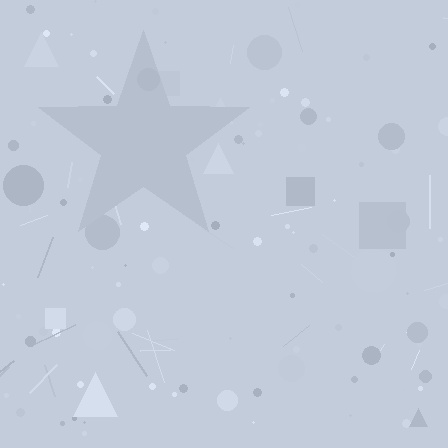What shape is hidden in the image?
A star is hidden in the image.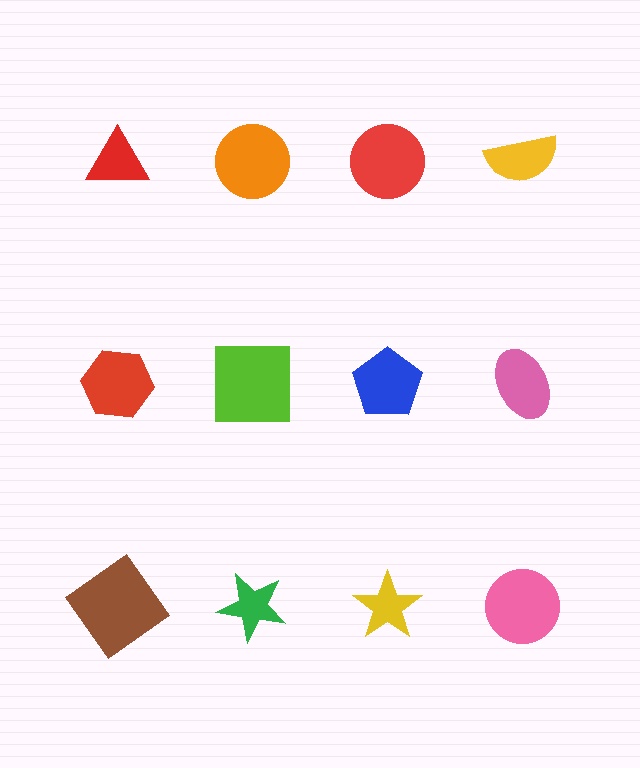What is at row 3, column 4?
A pink circle.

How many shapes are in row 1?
4 shapes.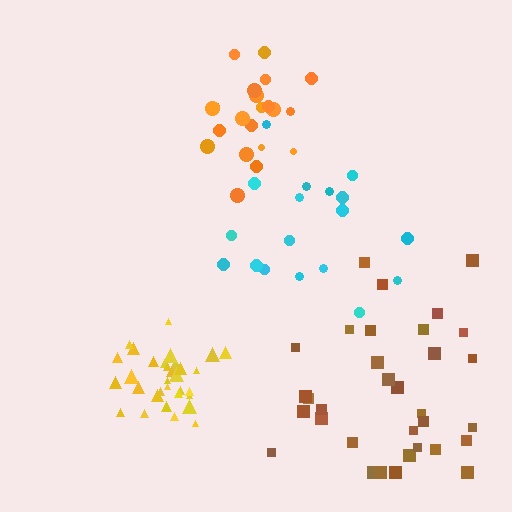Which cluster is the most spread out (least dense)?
Cyan.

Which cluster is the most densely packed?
Yellow.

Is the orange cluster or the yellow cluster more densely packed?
Yellow.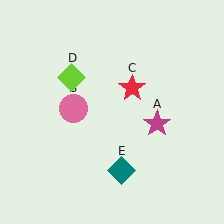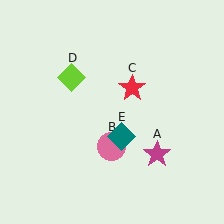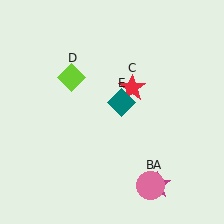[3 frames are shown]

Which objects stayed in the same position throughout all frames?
Red star (object C) and lime diamond (object D) remained stationary.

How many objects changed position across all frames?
3 objects changed position: magenta star (object A), pink circle (object B), teal diamond (object E).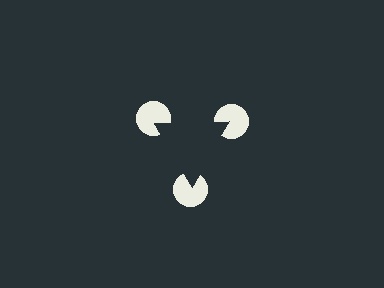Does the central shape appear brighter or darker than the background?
It typically appears slightly darker than the background, even though no actual brightness change is drawn.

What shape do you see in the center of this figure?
An illusory triangle — its edges are inferred from the aligned wedge cuts in the pac-man discs, not physically drawn.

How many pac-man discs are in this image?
There are 3 — one at each vertex of the illusory triangle.